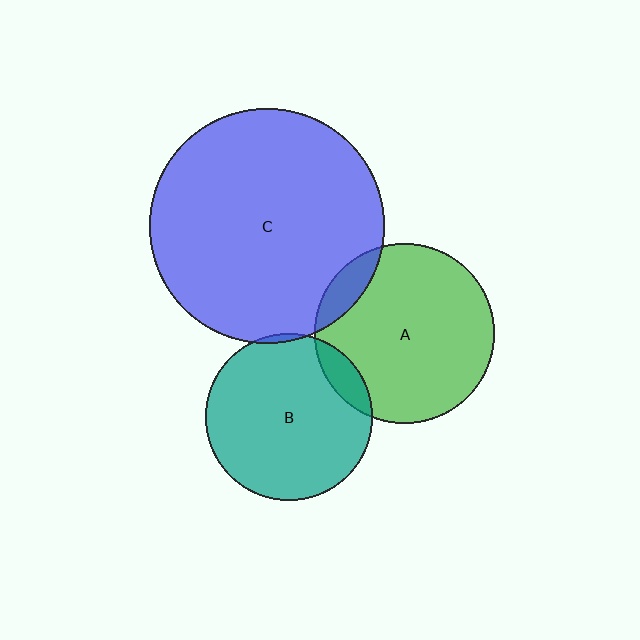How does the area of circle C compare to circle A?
Approximately 1.7 times.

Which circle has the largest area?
Circle C (blue).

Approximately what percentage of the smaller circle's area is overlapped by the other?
Approximately 10%.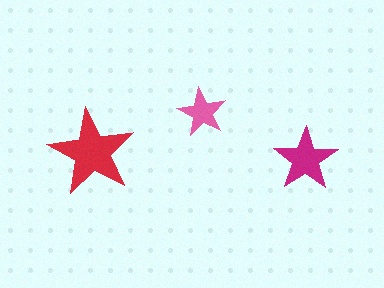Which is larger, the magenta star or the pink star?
The magenta one.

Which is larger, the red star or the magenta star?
The red one.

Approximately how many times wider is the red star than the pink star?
About 2 times wider.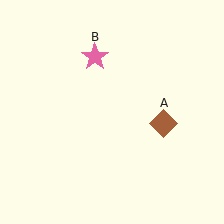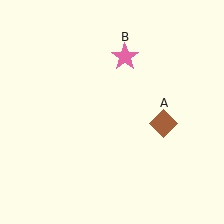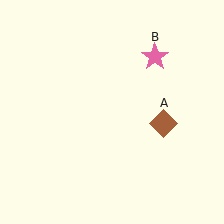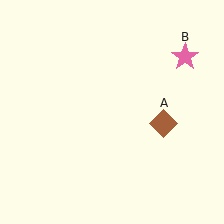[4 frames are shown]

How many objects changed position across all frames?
1 object changed position: pink star (object B).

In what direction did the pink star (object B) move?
The pink star (object B) moved right.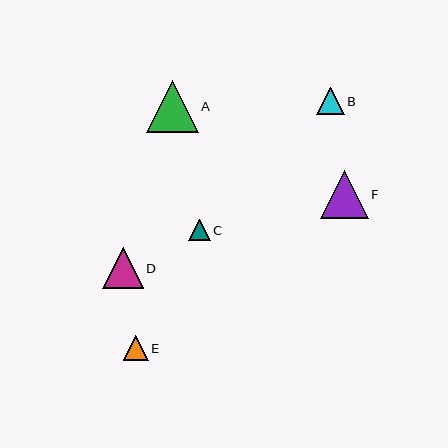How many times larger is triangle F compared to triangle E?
Triangle F is approximately 1.9 times the size of triangle E.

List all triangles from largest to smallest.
From largest to smallest: A, F, D, B, E, C.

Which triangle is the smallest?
Triangle C is the smallest with a size of approximately 21 pixels.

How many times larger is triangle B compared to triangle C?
Triangle B is approximately 1.3 times the size of triangle C.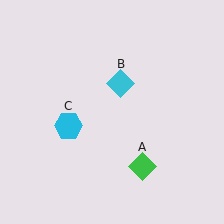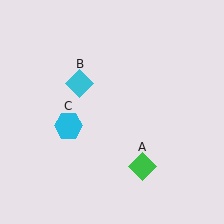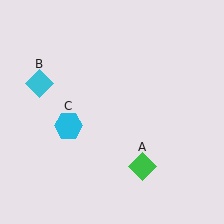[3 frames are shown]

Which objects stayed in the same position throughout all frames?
Green diamond (object A) and cyan hexagon (object C) remained stationary.